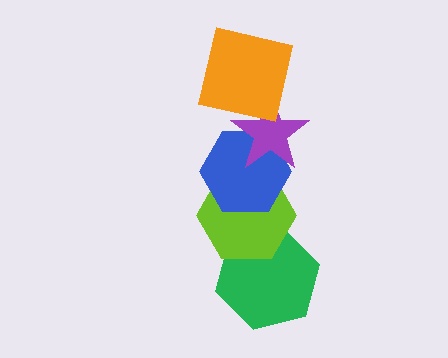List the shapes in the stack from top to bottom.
From top to bottom: the orange square, the purple star, the blue hexagon, the lime hexagon, the green hexagon.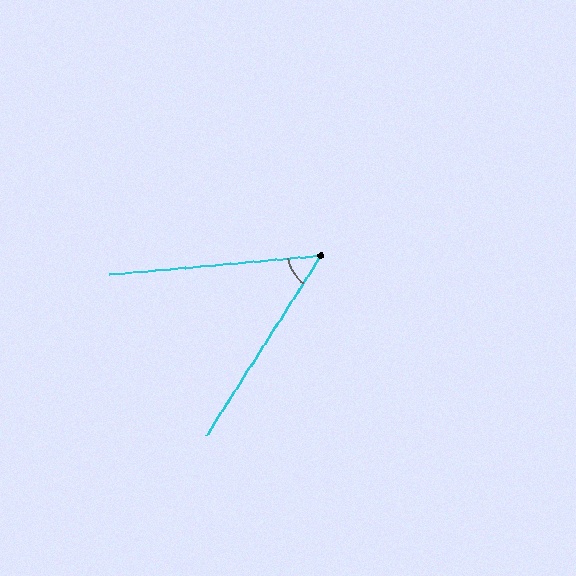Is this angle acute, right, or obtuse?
It is acute.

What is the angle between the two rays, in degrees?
Approximately 52 degrees.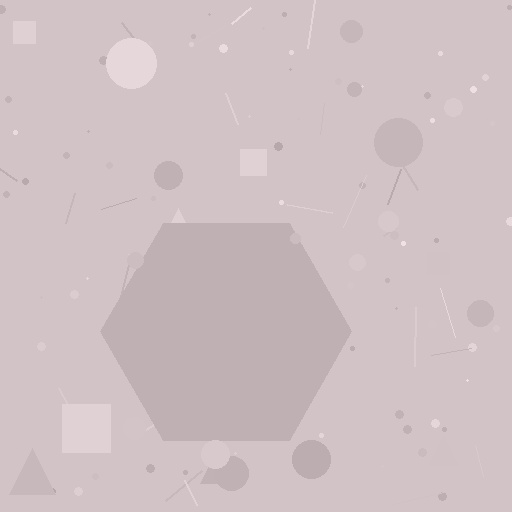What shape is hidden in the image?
A hexagon is hidden in the image.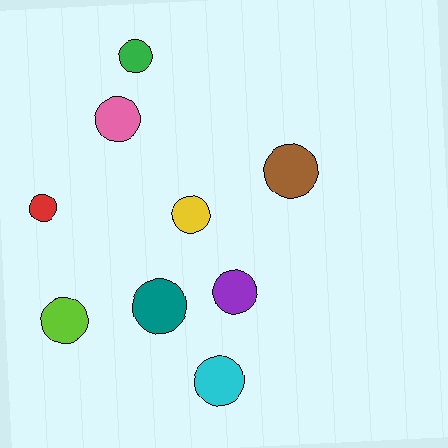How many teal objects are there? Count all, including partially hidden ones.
There is 1 teal object.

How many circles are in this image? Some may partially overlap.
There are 9 circles.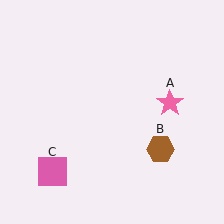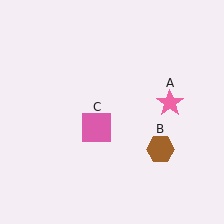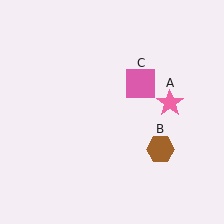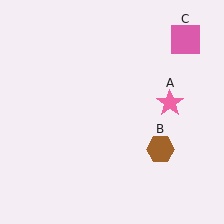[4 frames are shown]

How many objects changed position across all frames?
1 object changed position: pink square (object C).